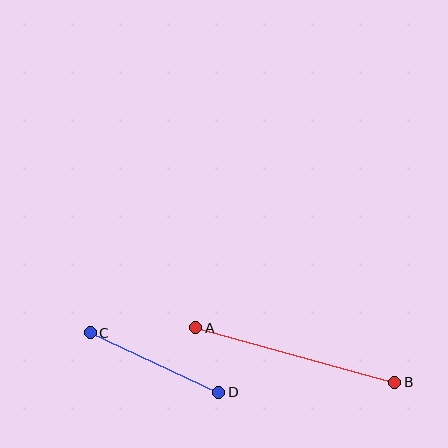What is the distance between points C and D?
The distance is approximately 142 pixels.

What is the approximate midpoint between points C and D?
The midpoint is at approximately (154, 362) pixels.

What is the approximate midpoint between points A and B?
The midpoint is at approximately (295, 355) pixels.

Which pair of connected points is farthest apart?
Points A and B are farthest apart.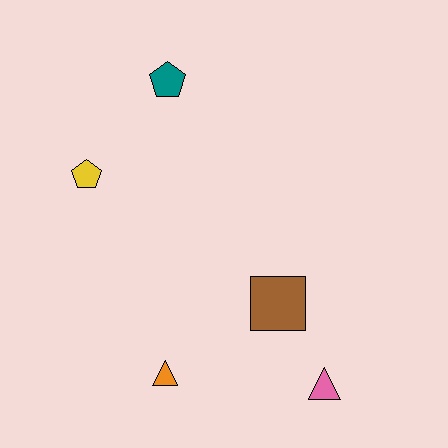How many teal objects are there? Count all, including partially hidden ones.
There is 1 teal object.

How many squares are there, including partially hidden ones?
There is 1 square.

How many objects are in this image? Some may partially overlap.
There are 5 objects.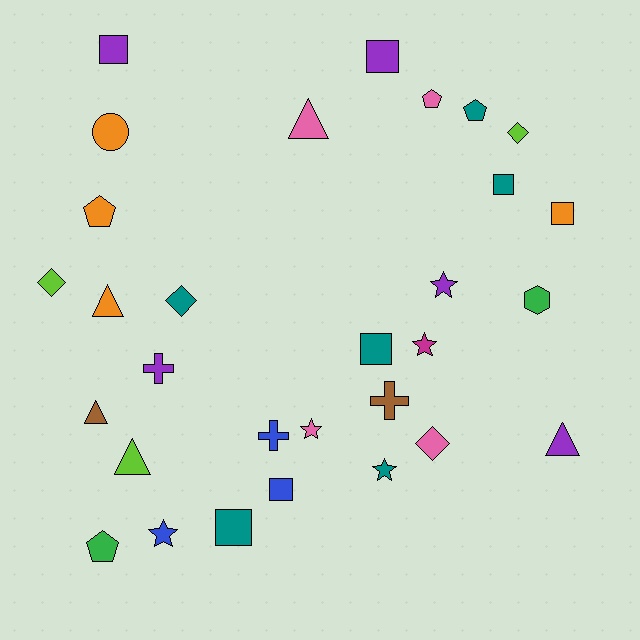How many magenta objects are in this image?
There is 1 magenta object.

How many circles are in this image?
There is 1 circle.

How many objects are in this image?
There are 30 objects.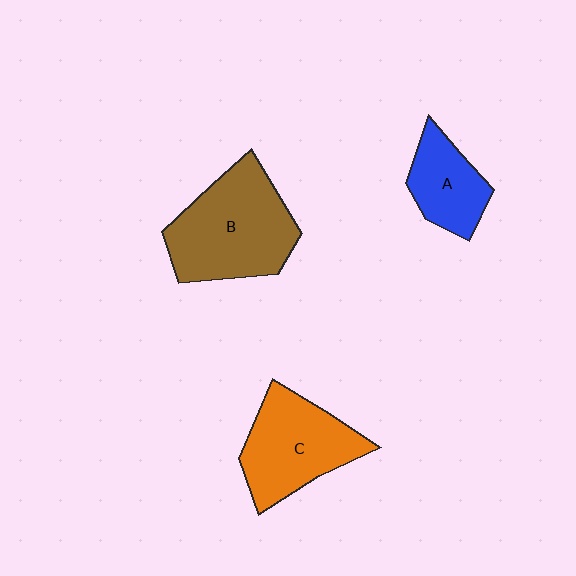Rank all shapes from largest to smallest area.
From largest to smallest: B (brown), C (orange), A (blue).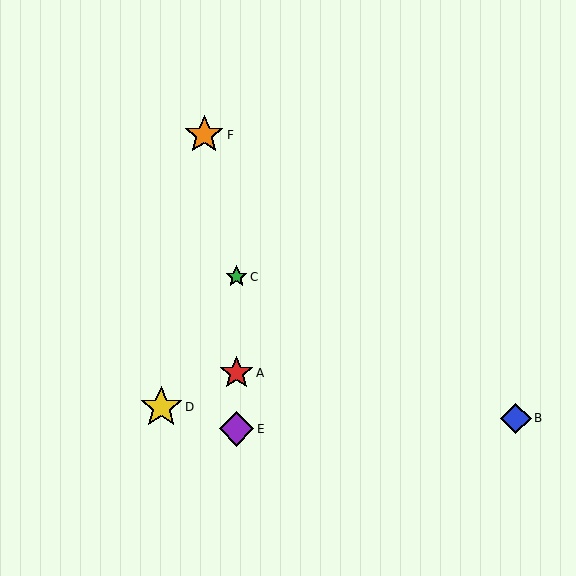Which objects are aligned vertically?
Objects A, C, E are aligned vertically.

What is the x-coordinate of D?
Object D is at x≈161.